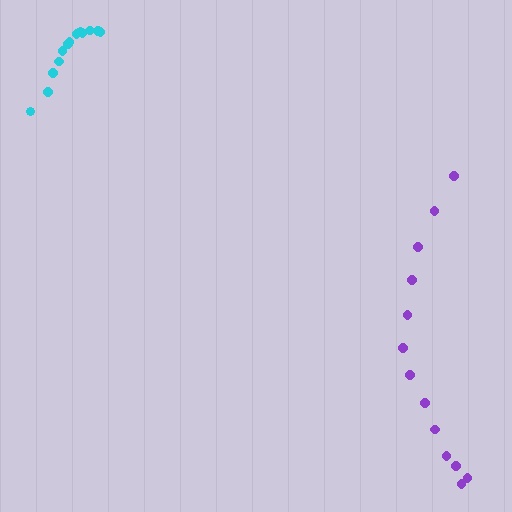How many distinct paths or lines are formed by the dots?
There are 2 distinct paths.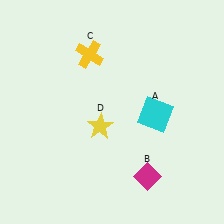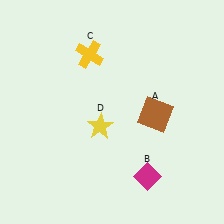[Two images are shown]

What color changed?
The square (A) changed from cyan in Image 1 to brown in Image 2.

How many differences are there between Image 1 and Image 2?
There is 1 difference between the two images.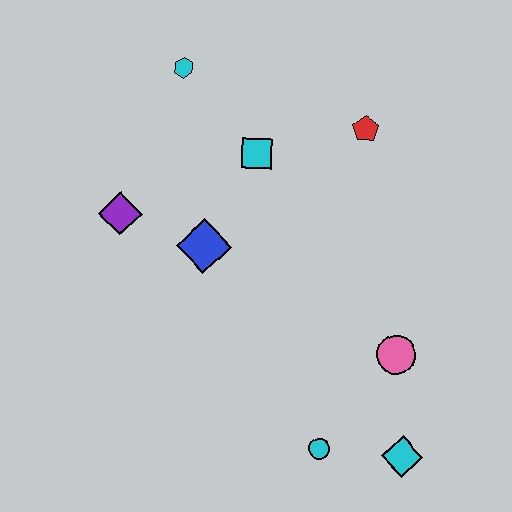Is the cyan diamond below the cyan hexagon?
Yes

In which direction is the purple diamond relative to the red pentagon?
The purple diamond is to the left of the red pentagon.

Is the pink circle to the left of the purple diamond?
No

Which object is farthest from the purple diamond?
The cyan diamond is farthest from the purple diamond.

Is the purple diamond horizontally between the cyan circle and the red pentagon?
No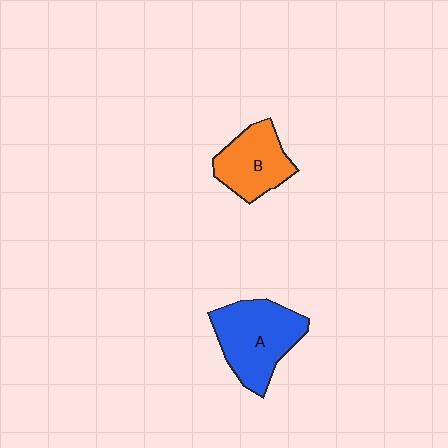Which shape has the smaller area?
Shape B (orange).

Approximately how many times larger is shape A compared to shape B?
Approximately 1.4 times.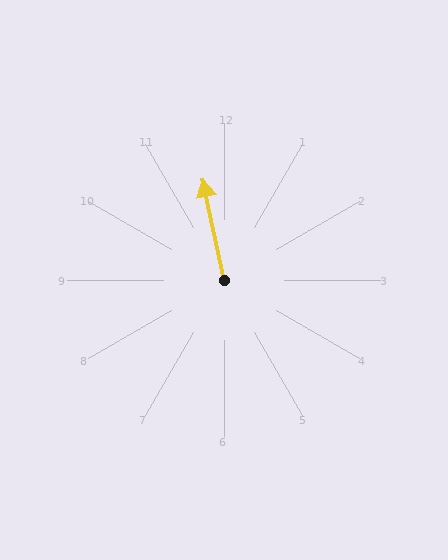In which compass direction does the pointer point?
North.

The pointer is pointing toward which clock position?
Roughly 12 o'clock.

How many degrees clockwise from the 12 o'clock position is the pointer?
Approximately 348 degrees.